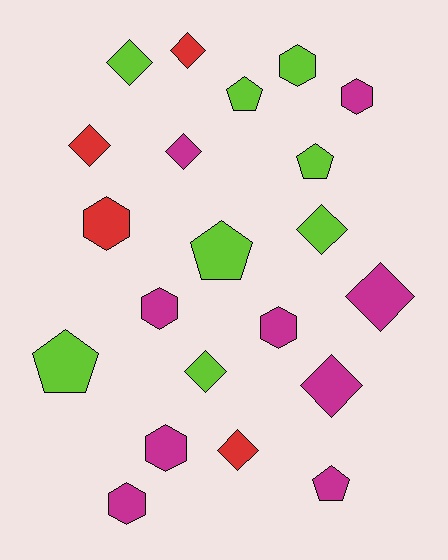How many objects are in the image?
There are 21 objects.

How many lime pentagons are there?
There are 4 lime pentagons.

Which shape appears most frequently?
Diamond, with 9 objects.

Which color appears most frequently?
Magenta, with 9 objects.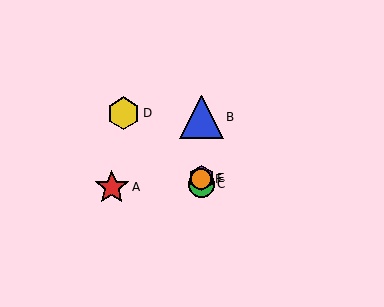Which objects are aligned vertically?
Objects B, C, E, F are aligned vertically.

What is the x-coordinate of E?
Object E is at x≈201.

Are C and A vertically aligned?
No, C is at x≈201 and A is at x≈112.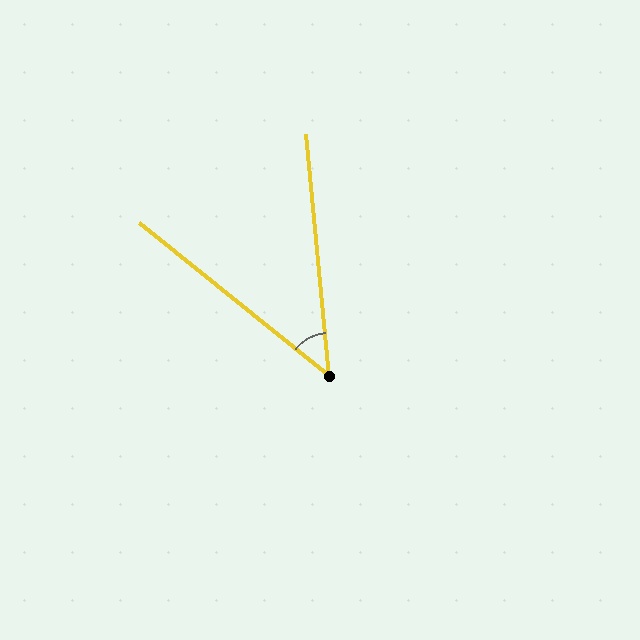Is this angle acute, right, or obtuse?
It is acute.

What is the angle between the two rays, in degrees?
Approximately 46 degrees.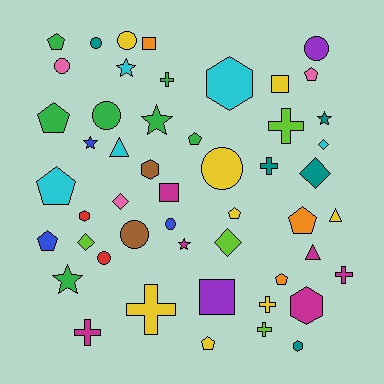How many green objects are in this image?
There are 7 green objects.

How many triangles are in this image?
There are 3 triangles.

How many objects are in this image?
There are 50 objects.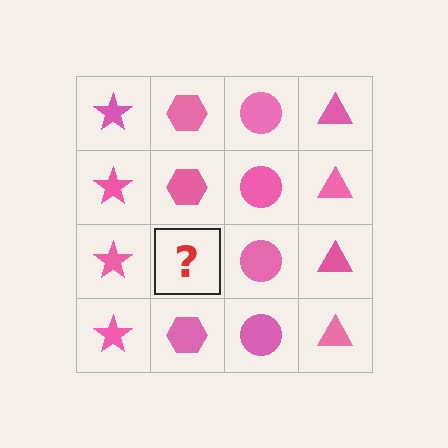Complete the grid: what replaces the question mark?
The question mark should be replaced with a pink hexagon.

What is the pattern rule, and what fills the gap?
The rule is that each column has a consistent shape. The gap should be filled with a pink hexagon.